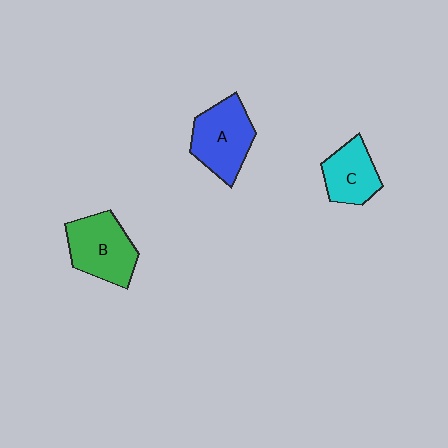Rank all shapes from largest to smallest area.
From largest to smallest: A (blue), B (green), C (cyan).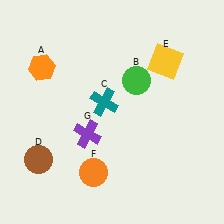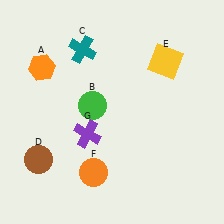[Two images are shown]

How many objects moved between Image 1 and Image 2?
2 objects moved between the two images.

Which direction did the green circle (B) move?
The green circle (B) moved left.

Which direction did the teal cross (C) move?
The teal cross (C) moved up.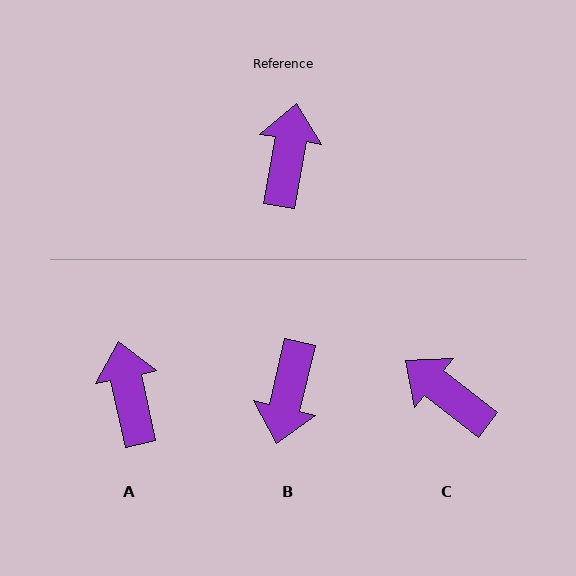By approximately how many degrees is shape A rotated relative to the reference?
Approximately 22 degrees counter-clockwise.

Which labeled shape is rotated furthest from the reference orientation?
B, about 176 degrees away.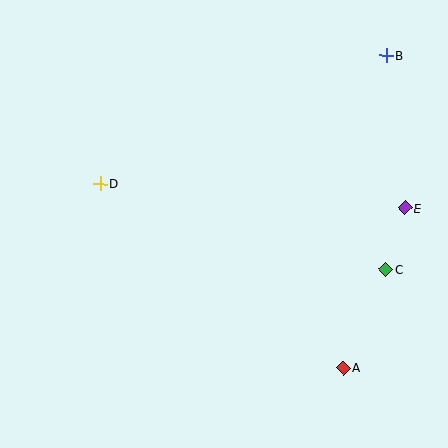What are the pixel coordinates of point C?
Point C is at (386, 270).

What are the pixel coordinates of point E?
Point E is at (405, 208).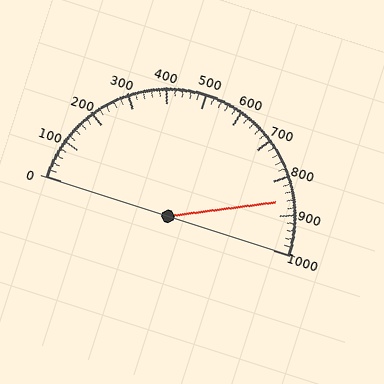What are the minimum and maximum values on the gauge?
The gauge ranges from 0 to 1000.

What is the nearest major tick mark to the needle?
The nearest major tick mark is 900.